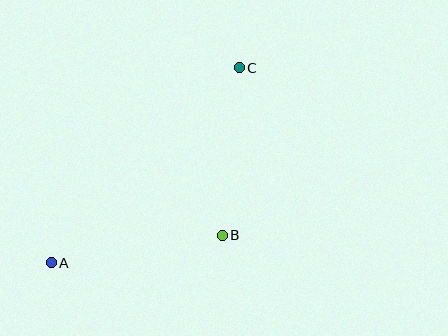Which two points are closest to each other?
Points B and C are closest to each other.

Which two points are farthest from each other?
Points A and C are farthest from each other.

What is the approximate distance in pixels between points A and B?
The distance between A and B is approximately 173 pixels.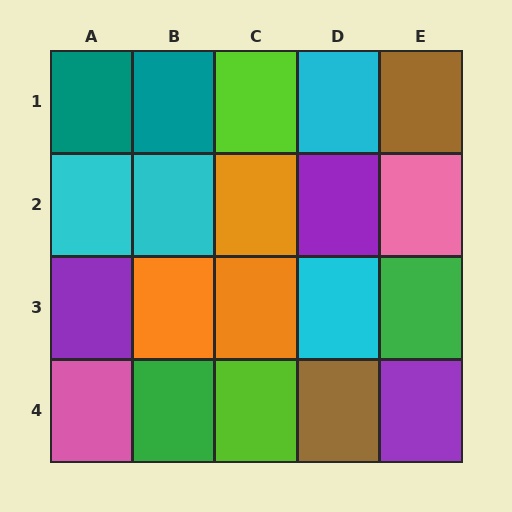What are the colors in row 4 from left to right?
Pink, green, lime, brown, purple.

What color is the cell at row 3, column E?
Green.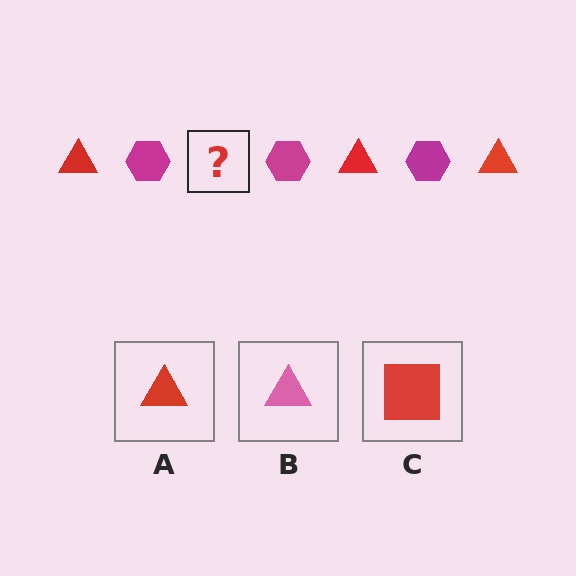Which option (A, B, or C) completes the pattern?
A.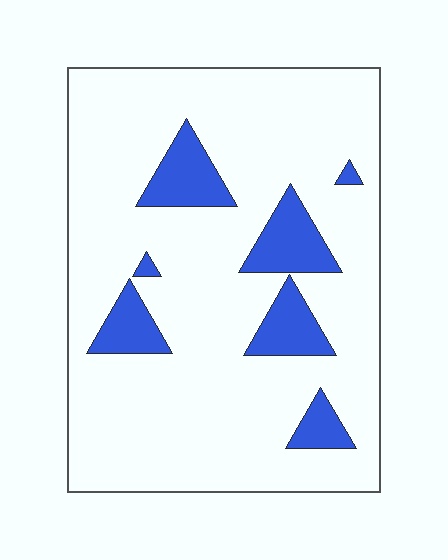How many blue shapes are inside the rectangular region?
7.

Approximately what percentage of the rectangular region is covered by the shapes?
Approximately 15%.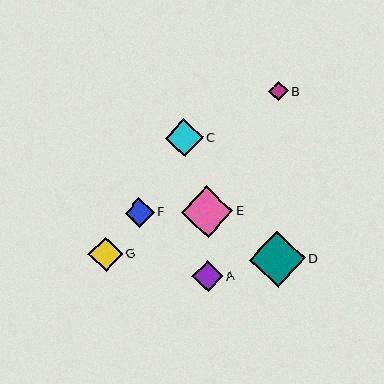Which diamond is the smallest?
Diamond B is the smallest with a size of approximately 19 pixels.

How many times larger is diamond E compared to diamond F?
Diamond E is approximately 1.8 times the size of diamond F.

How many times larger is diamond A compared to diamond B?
Diamond A is approximately 1.6 times the size of diamond B.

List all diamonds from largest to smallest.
From largest to smallest: D, E, C, G, A, F, B.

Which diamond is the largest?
Diamond D is the largest with a size of approximately 56 pixels.